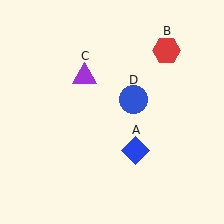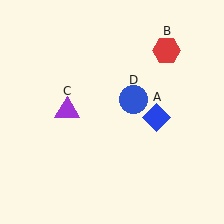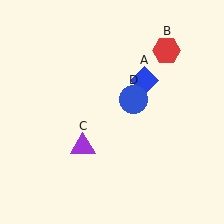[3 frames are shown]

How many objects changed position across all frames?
2 objects changed position: blue diamond (object A), purple triangle (object C).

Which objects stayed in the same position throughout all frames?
Red hexagon (object B) and blue circle (object D) remained stationary.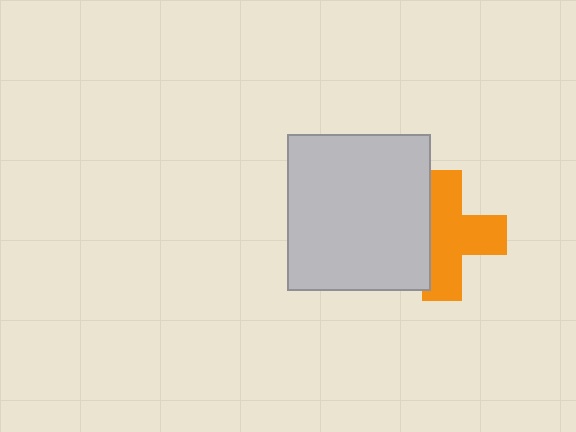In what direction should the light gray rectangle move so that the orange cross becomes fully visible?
The light gray rectangle should move left. That is the shortest direction to clear the overlap and leave the orange cross fully visible.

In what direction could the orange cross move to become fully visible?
The orange cross could move right. That would shift it out from behind the light gray rectangle entirely.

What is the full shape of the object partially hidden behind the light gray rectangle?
The partially hidden object is an orange cross.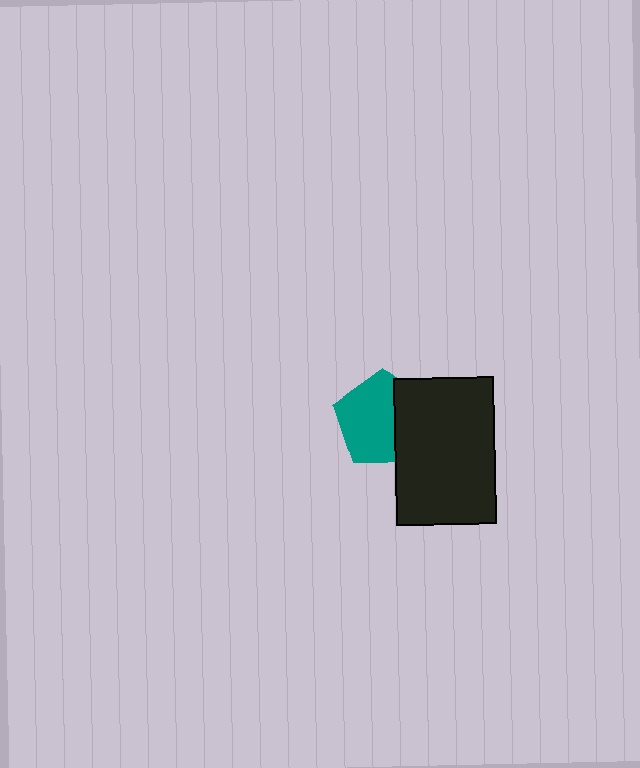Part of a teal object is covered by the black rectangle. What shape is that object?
It is a pentagon.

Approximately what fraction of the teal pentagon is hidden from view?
Roughly 34% of the teal pentagon is hidden behind the black rectangle.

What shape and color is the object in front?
The object in front is a black rectangle.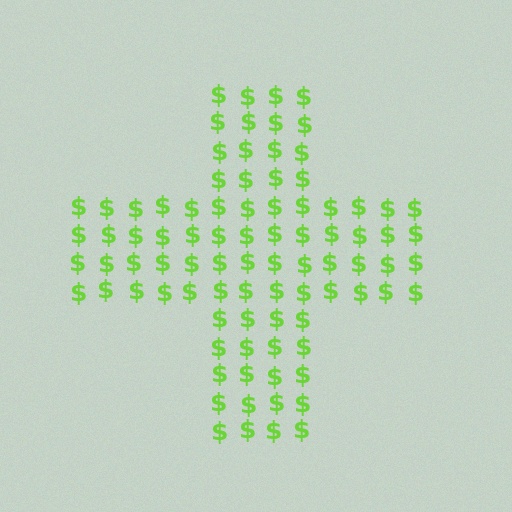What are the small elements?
The small elements are dollar signs.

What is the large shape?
The large shape is a cross.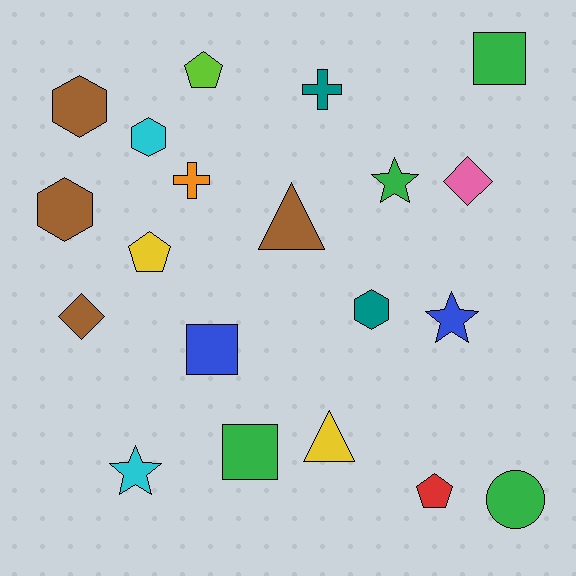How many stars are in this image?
There are 3 stars.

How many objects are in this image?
There are 20 objects.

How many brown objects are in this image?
There are 4 brown objects.